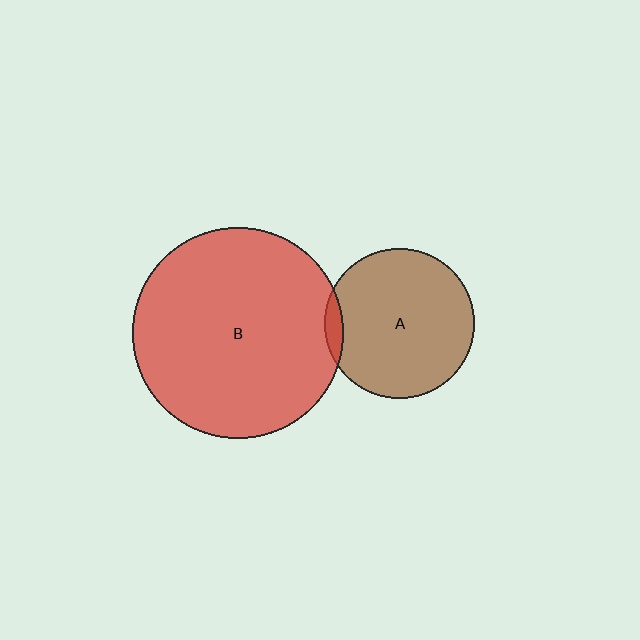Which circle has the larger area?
Circle B (red).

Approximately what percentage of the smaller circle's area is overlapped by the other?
Approximately 5%.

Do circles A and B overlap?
Yes.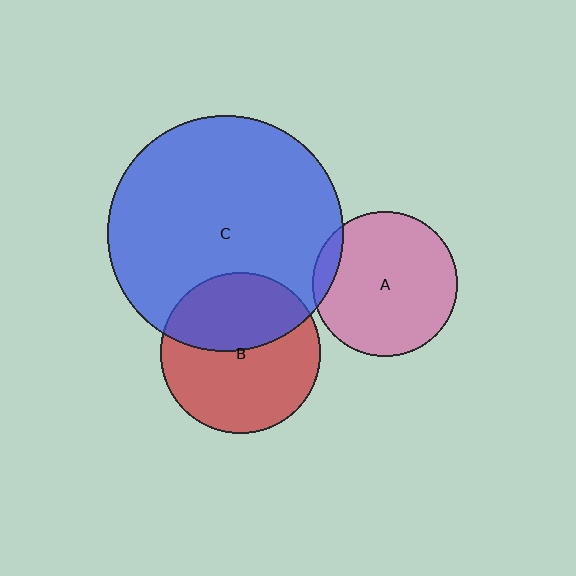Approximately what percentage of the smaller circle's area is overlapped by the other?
Approximately 40%.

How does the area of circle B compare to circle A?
Approximately 1.2 times.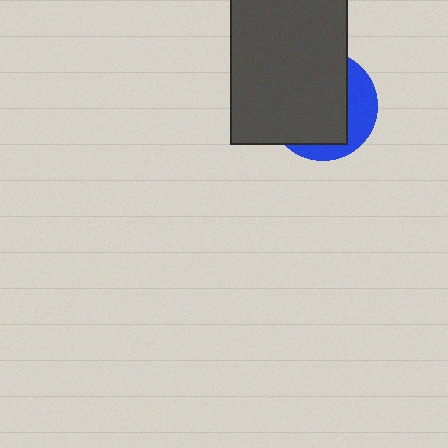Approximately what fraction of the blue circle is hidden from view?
Roughly 70% of the blue circle is hidden behind the dark gray rectangle.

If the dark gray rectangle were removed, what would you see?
You would see the complete blue circle.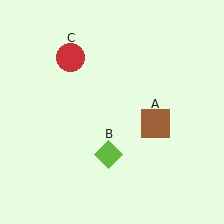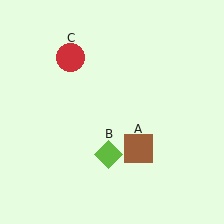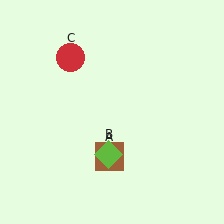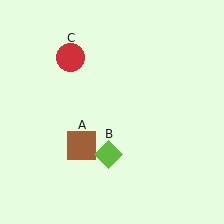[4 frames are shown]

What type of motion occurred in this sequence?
The brown square (object A) rotated clockwise around the center of the scene.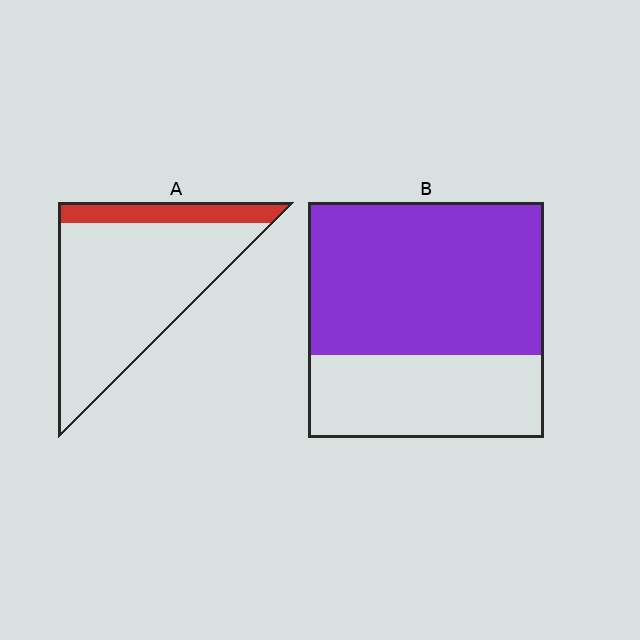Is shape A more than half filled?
No.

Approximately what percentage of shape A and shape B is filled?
A is approximately 15% and B is approximately 65%.